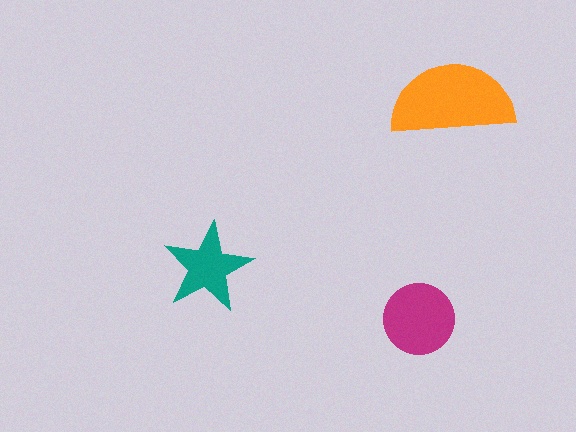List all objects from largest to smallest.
The orange semicircle, the magenta circle, the teal star.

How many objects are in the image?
There are 3 objects in the image.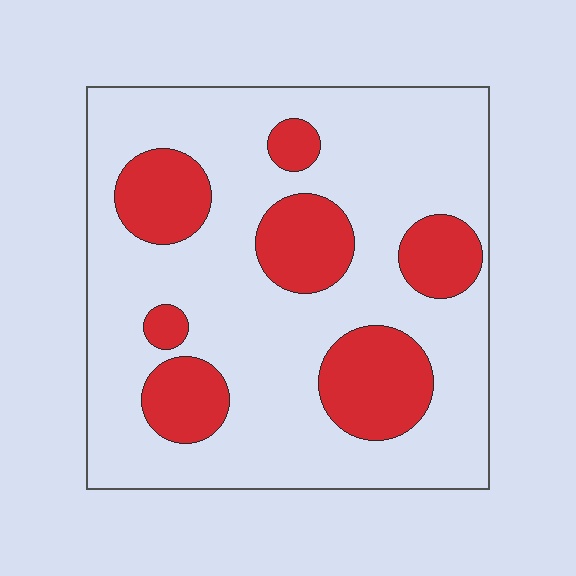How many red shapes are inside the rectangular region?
7.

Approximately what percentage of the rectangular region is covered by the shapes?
Approximately 25%.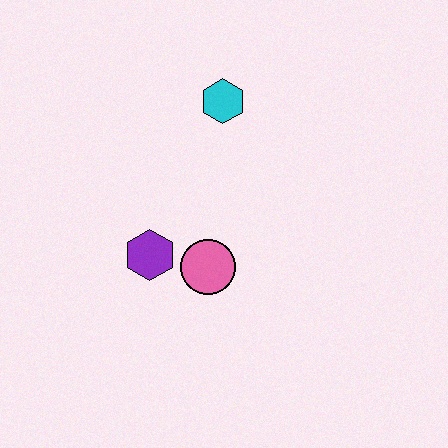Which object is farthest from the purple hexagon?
The cyan hexagon is farthest from the purple hexagon.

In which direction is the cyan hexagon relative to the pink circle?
The cyan hexagon is above the pink circle.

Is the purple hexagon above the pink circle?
Yes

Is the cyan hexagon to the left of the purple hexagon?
No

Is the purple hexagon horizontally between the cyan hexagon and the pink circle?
No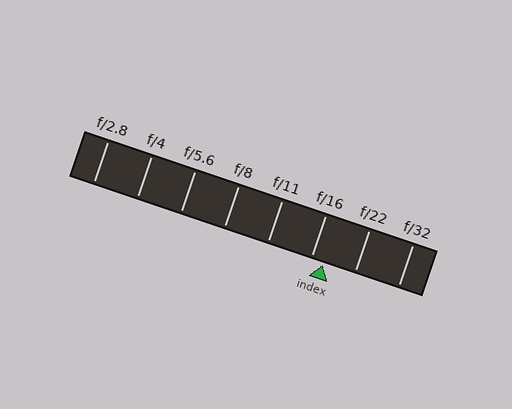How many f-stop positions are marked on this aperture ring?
There are 8 f-stop positions marked.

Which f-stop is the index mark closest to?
The index mark is closest to f/16.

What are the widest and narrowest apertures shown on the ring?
The widest aperture shown is f/2.8 and the narrowest is f/32.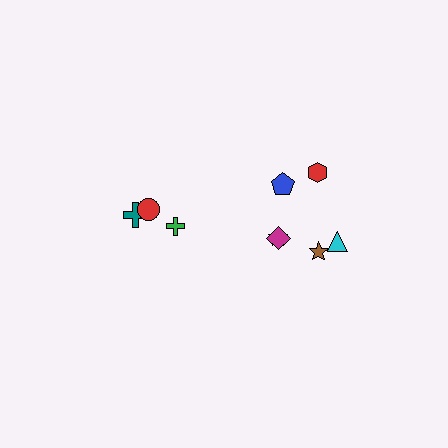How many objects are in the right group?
There are 6 objects.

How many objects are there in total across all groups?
There are 9 objects.